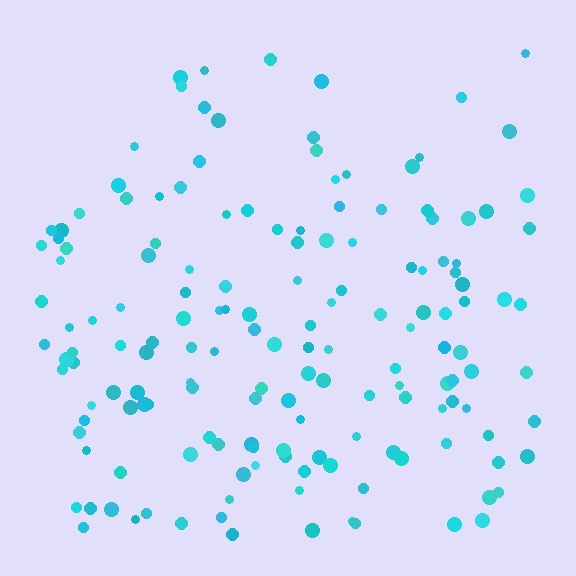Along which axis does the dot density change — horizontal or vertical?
Vertical.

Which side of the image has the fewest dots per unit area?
The top.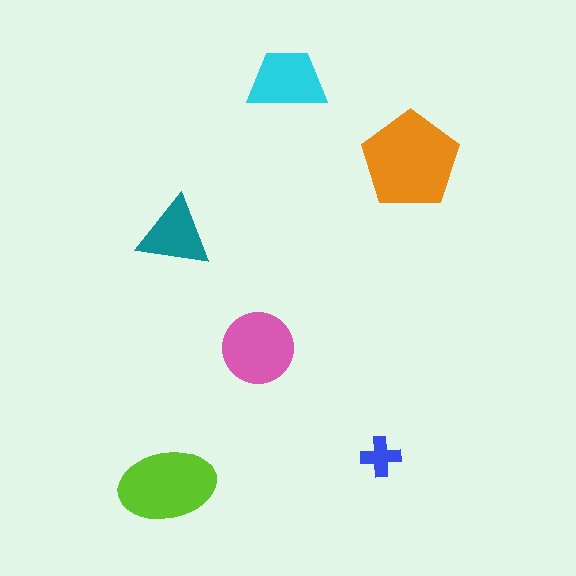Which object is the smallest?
The blue cross.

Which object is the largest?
The orange pentagon.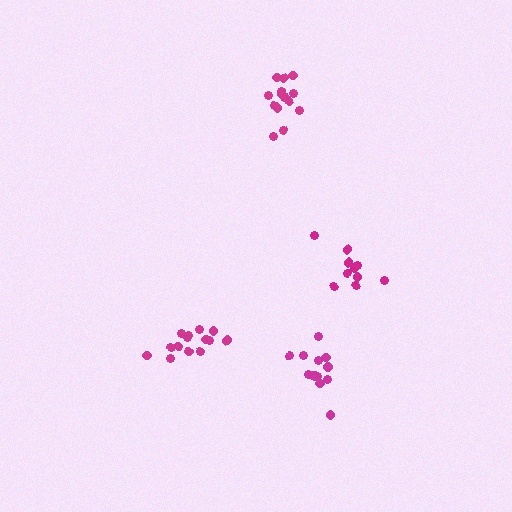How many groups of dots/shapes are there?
There are 4 groups.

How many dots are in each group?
Group 1: 14 dots, Group 2: 10 dots, Group 3: 14 dots, Group 4: 13 dots (51 total).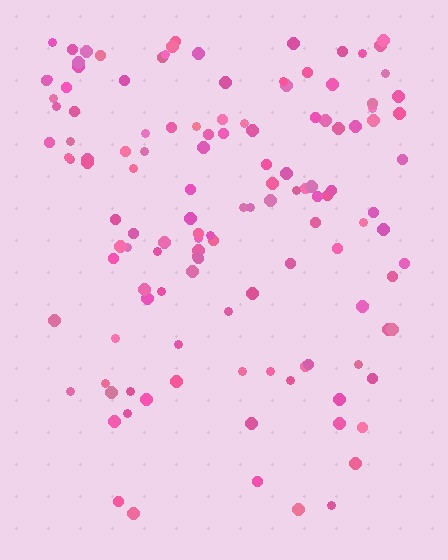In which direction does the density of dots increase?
From bottom to top, with the top side densest.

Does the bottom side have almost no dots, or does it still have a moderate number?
Still a moderate number, just noticeably fewer than the top.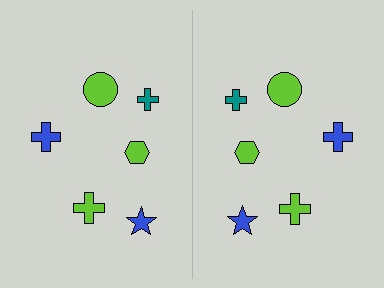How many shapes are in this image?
There are 12 shapes in this image.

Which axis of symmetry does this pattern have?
The pattern has a vertical axis of symmetry running through the center of the image.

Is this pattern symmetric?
Yes, this pattern has bilateral (reflection) symmetry.